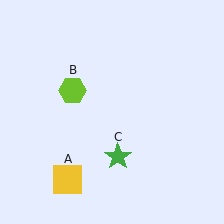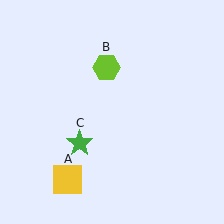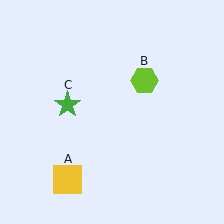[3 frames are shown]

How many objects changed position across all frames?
2 objects changed position: lime hexagon (object B), green star (object C).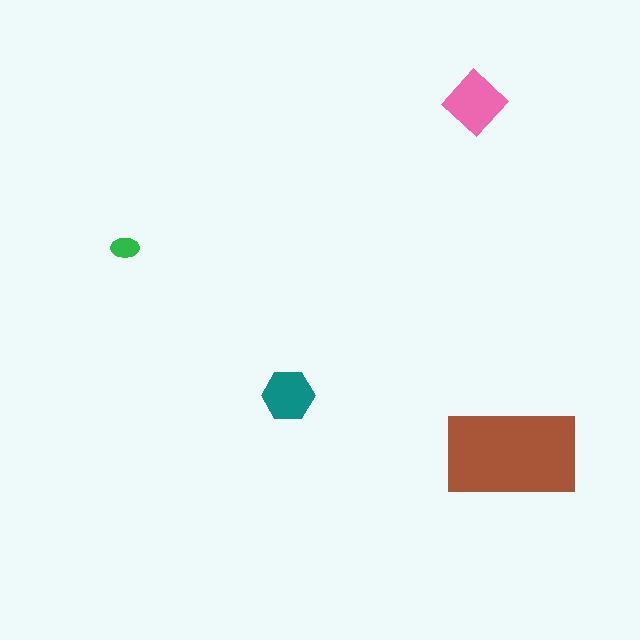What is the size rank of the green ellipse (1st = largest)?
4th.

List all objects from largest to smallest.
The brown rectangle, the pink diamond, the teal hexagon, the green ellipse.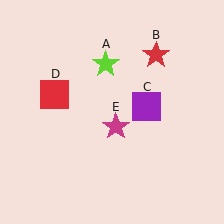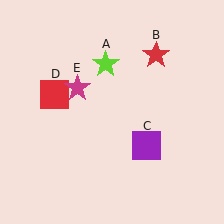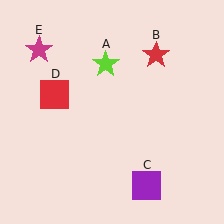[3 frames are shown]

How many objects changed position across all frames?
2 objects changed position: purple square (object C), magenta star (object E).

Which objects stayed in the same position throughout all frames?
Lime star (object A) and red star (object B) and red square (object D) remained stationary.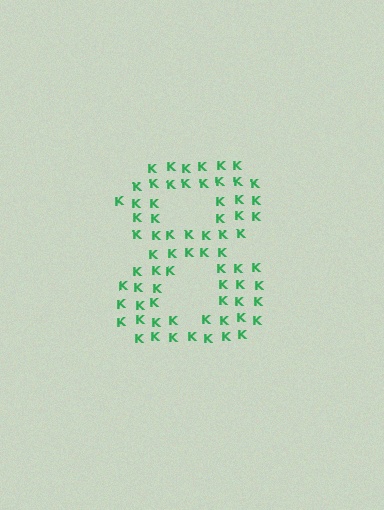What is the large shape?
The large shape is the digit 8.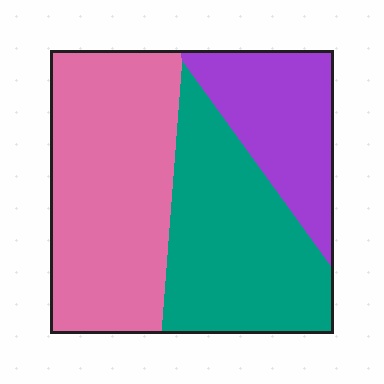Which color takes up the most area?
Pink, at roughly 45%.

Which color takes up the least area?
Purple, at roughly 20%.